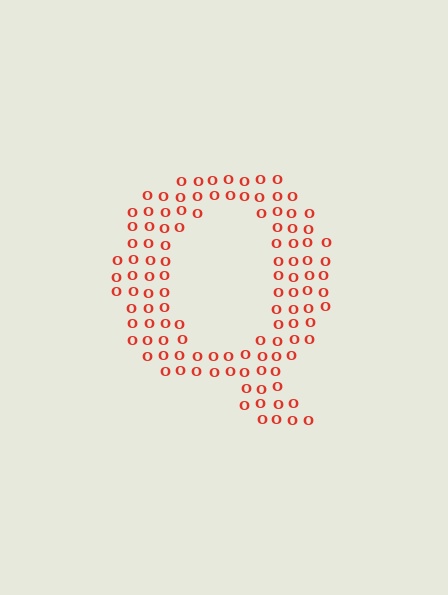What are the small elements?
The small elements are letter O's.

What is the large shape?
The large shape is the letter Q.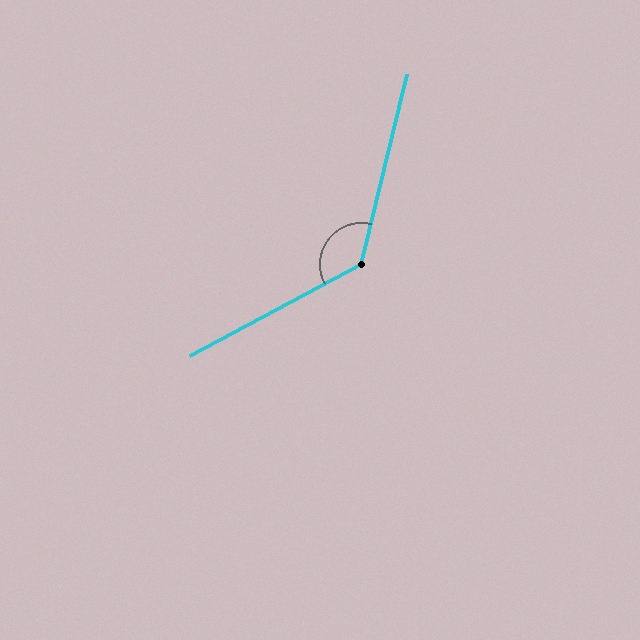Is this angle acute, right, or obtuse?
It is obtuse.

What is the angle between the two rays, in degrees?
Approximately 132 degrees.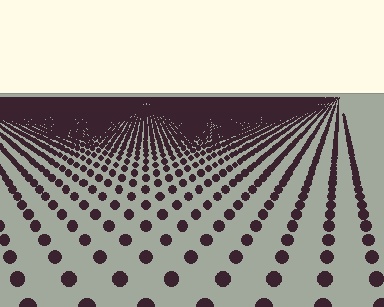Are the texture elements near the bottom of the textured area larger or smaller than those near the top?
Larger. Near the bottom, elements are closer to the viewer and appear at a bigger on-screen size.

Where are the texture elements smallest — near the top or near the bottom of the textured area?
Near the top.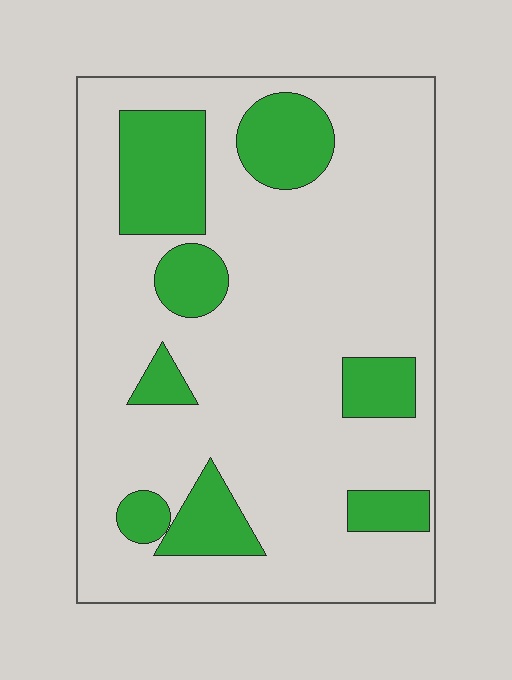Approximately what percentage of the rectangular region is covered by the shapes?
Approximately 20%.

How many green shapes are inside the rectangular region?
8.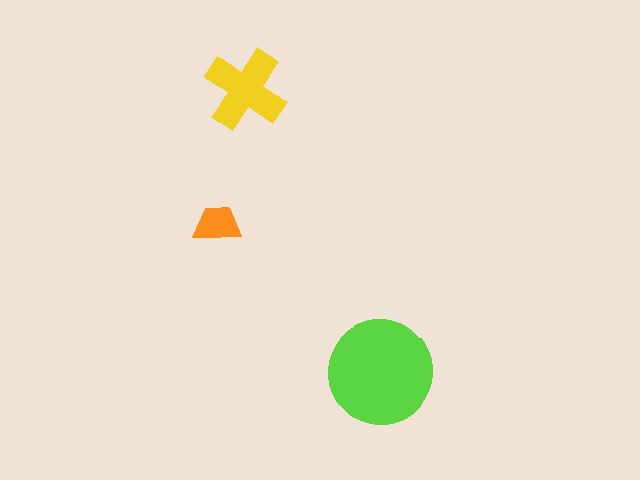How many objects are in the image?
There are 3 objects in the image.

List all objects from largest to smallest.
The lime circle, the yellow cross, the orange trapezoid.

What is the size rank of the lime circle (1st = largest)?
1st.